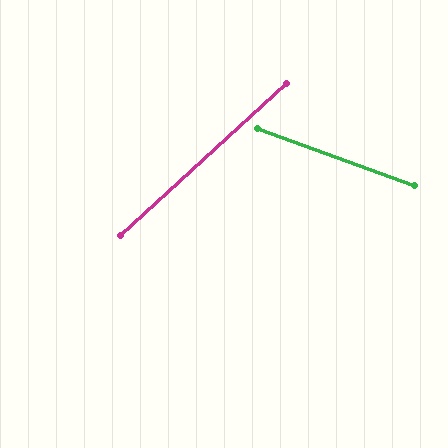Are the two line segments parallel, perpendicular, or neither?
Neither parallel nor perpendicular — they differ by about 62°.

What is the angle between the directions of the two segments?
Approximately 62 degrees.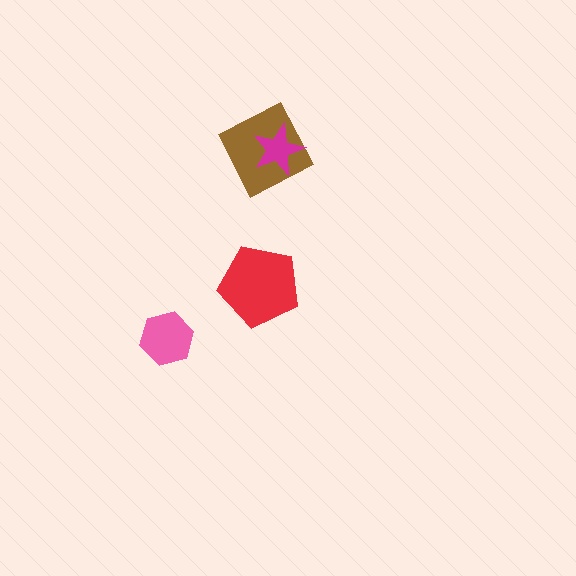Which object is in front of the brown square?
The magenta star is in front of the brown square.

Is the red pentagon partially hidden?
No, no other shape covers it.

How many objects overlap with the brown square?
1 object overlaps with the brown square.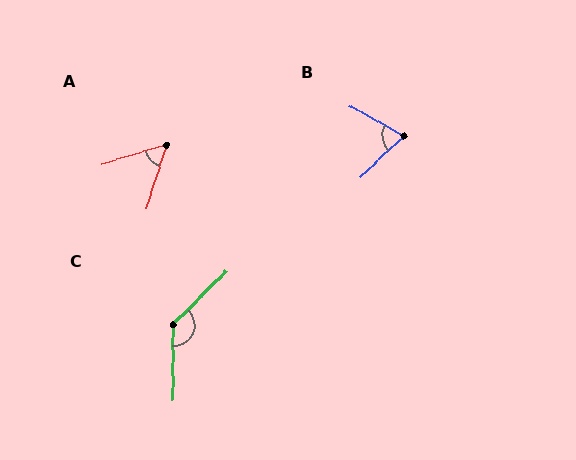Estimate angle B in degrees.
Approximately 72 degrees.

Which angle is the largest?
C, at approximately 134 degrees.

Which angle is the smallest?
A, at approximately 56 degrees.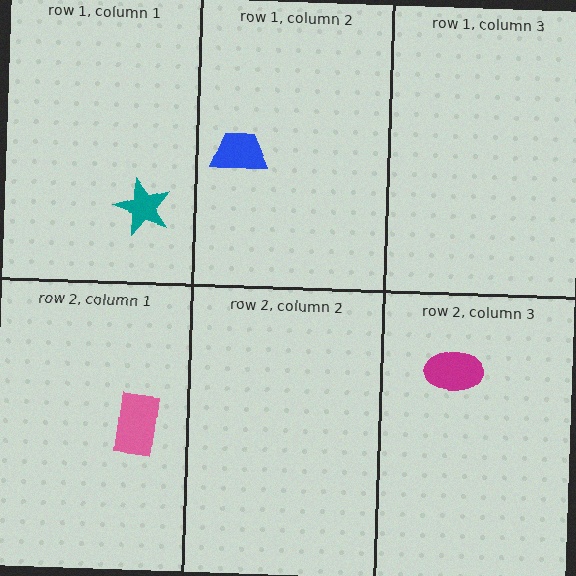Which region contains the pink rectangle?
The row 2, column 1 region.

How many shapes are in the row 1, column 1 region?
1.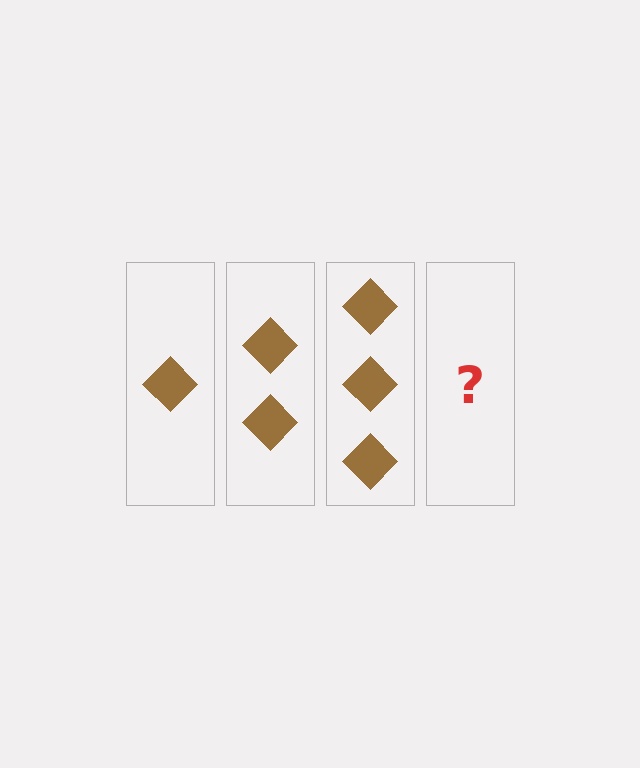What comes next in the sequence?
The next element should be 4 diamonds.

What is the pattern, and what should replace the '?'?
The pattern is that each step adds one more diamond. The '?' should be 4 diamonds.